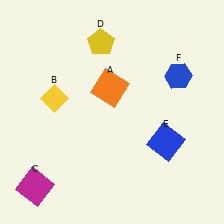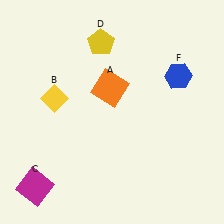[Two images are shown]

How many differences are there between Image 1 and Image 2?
There is 1 difference between the two images.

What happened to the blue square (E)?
The blue square (E) was removed in Image 2. It was in the bottom-right area of Image 1.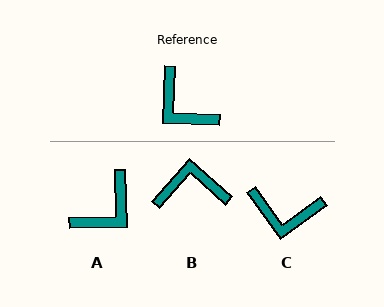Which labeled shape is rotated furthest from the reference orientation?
B, about 130 degrees away.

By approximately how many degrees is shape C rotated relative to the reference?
Approximately 38 degrees counter-clockwise.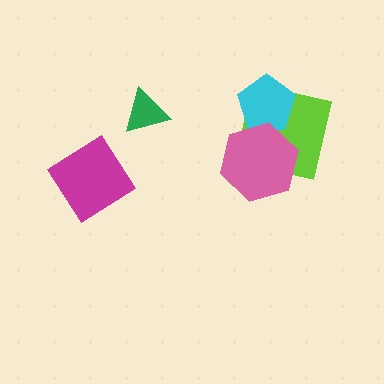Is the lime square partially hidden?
Yes, it is partially covered by another shape.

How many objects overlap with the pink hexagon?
2 objects overlap with the pink hexagon.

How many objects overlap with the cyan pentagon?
2 objects overlap with the cyan pentagon.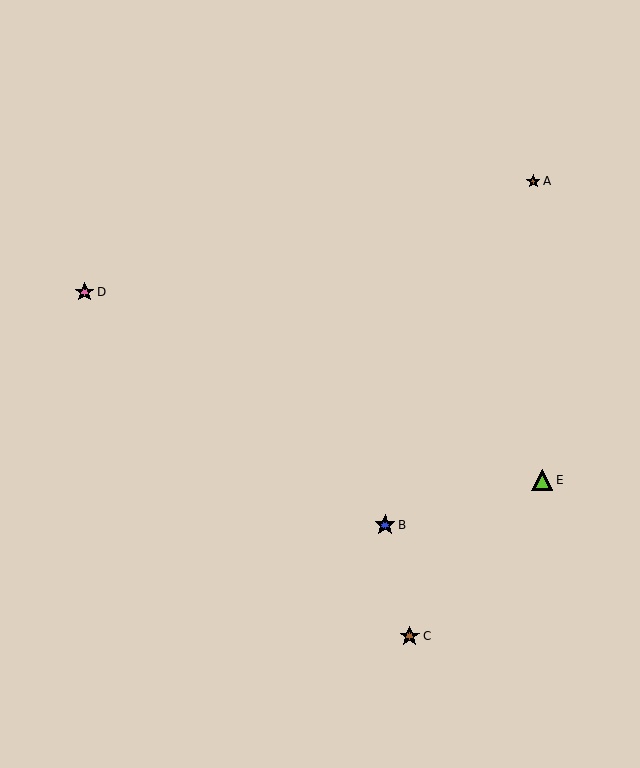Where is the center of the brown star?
The center of the brown star is at (410, 636).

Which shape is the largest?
The lime triangle (labeled E) is the largest.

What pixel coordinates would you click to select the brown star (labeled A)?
Click at (533, 181) to select the brown star A.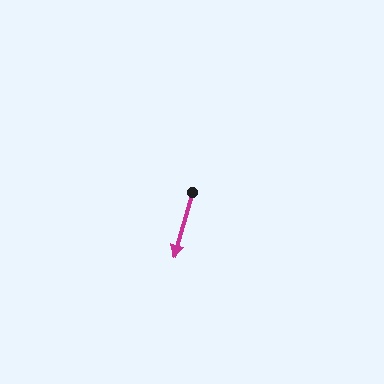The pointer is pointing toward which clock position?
Roughly 7 o'clock.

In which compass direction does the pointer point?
South.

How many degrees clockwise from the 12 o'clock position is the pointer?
Approximately 196 degrees.